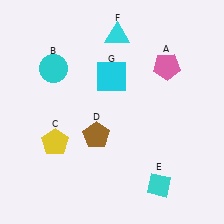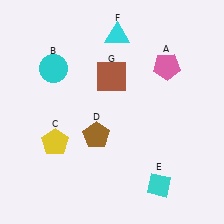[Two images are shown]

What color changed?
The square (G) changed from cyan in Image 1 to brown in Image 2.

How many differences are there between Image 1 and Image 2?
There is 1 difference between the two images.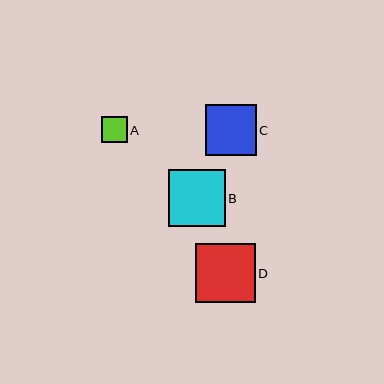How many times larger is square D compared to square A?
Square D is approximately 2.3 times the size of square A.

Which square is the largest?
Square D is the largest with a size of approximately 59 pixels.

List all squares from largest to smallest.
From largest to smallest: D, B, C, A.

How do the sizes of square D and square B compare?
Square D and square B are approximately the same size.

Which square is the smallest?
Square A is the smallest with a size of approximately 26 pixels.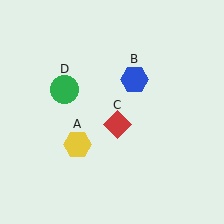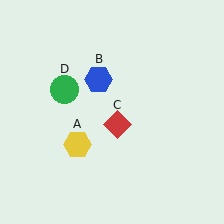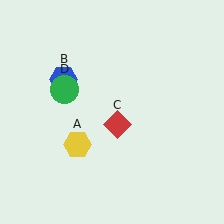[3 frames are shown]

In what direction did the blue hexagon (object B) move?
The blue hexagon (object B) moved left.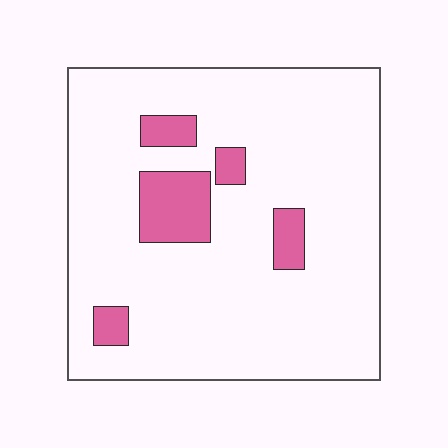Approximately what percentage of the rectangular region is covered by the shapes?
Approximately 10%.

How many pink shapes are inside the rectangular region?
5.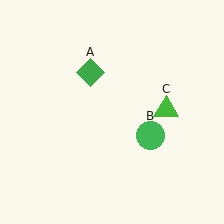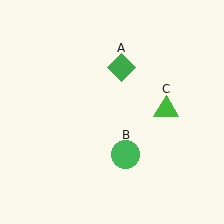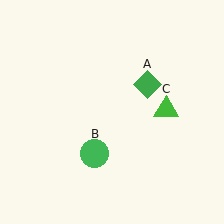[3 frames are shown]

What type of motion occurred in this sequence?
The green diamond (object A), green circle (object B) rotated clockwise around the center of the scene.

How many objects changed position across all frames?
2 objects changed position: green diamond (object A), green circle (object B).